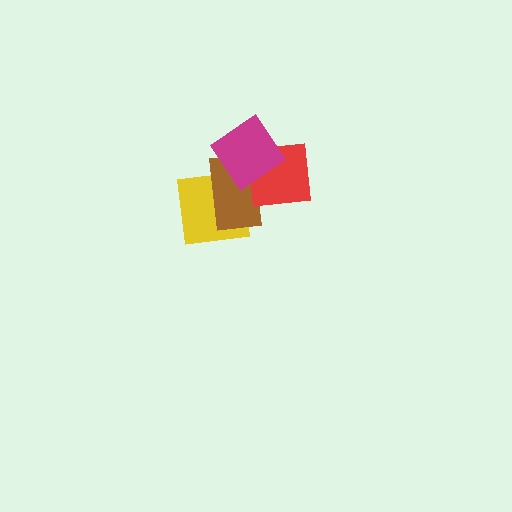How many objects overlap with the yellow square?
3 objects overlap with the yellow square.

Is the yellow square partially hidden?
Yes, it is partially covered by another shape.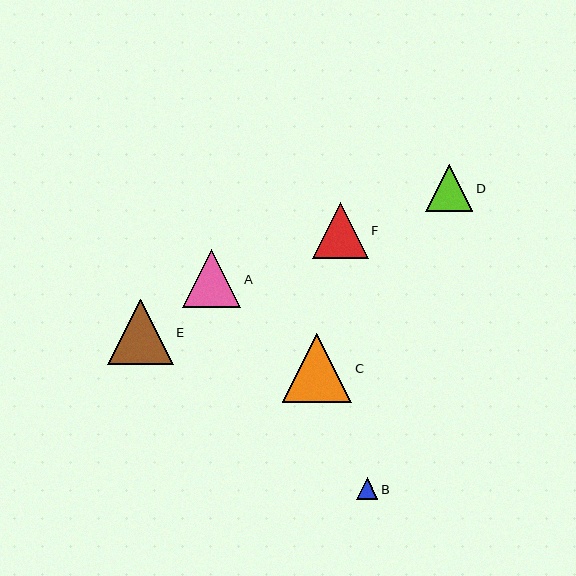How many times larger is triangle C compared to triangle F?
Triangle C is approximately 1.2 times the size of triangle F.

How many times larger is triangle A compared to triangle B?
Triangle A is approximately 2.7 times the size of triangle B.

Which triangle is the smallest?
Triangle B is the smallest with a size of approximately 21 pixels.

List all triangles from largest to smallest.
From largest to smallest: C, E, A, F, D, B.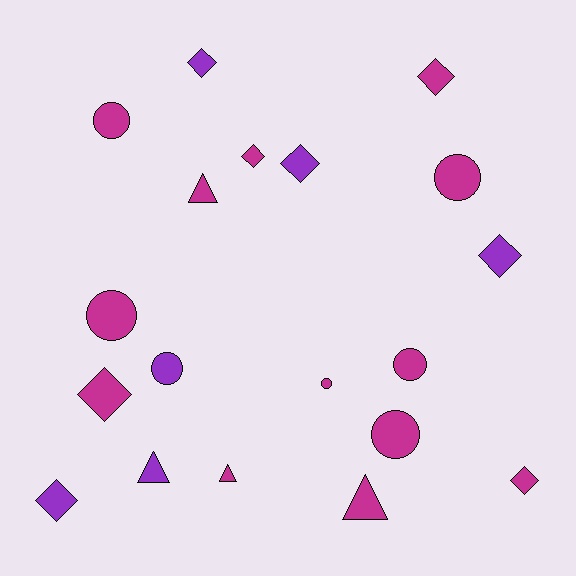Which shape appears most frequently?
Diamond, with 8 objects.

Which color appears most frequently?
Magenta, with 13 objects.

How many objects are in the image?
There are 19 objects.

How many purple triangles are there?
There is 1 purple triangle.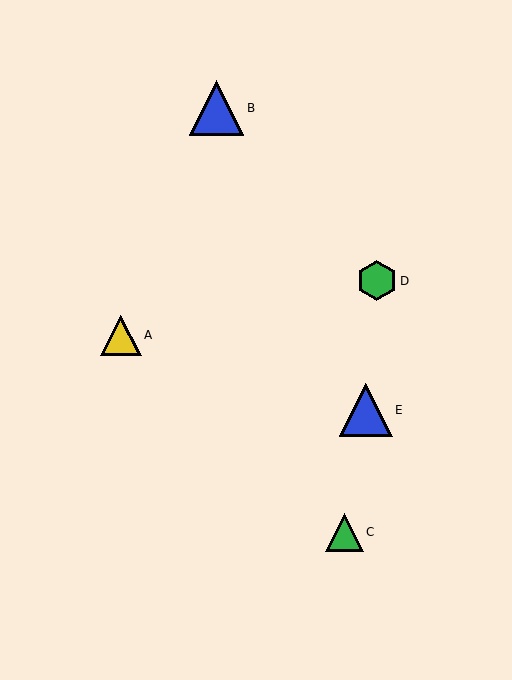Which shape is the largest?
The blue triangle (labeled B) is the largest.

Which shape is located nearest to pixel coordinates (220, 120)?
The blue triangle (labeled B) at (217, 108) is nearest to that location.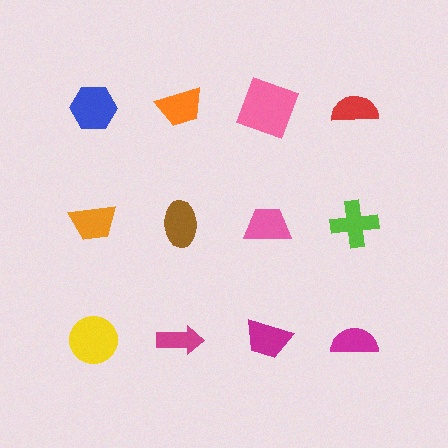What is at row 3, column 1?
A yellow circle.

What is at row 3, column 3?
A magenta trapezoid.